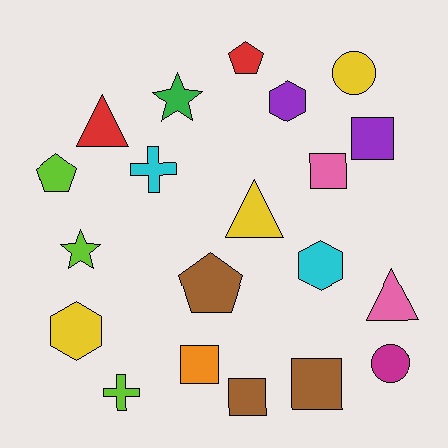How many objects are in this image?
There are 20 objects.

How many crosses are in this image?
There are 2 crosses.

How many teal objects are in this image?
There are no teal objects.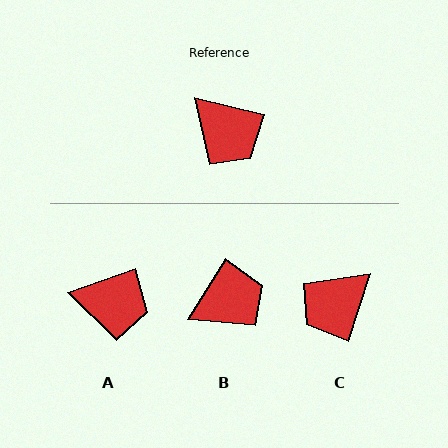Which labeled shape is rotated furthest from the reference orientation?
C, about 94 degrees away.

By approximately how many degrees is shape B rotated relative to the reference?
Approximately 72 degrees counter-clockwise.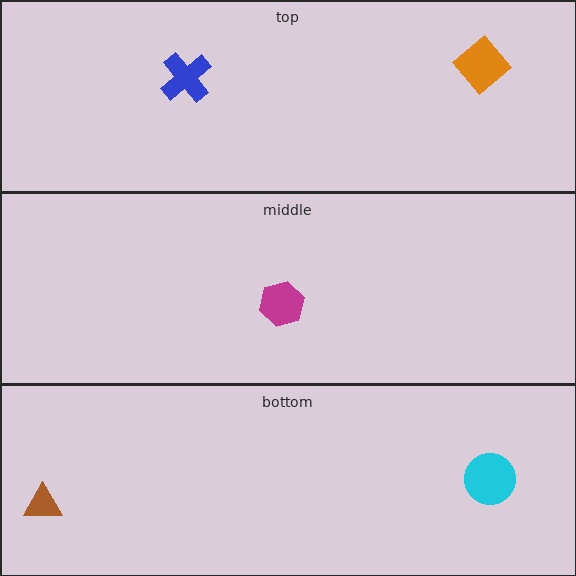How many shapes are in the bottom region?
2.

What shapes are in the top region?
The blue cross, the orange diamond.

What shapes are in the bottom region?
The brown triangle, the cyan circle.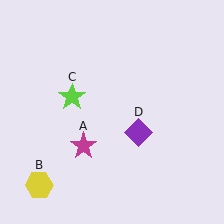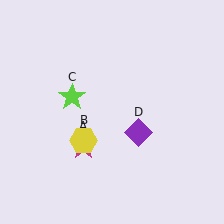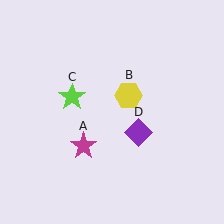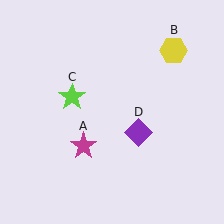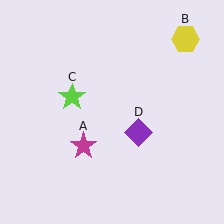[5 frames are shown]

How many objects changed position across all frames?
1 object changed position: yellow hexagon (object B).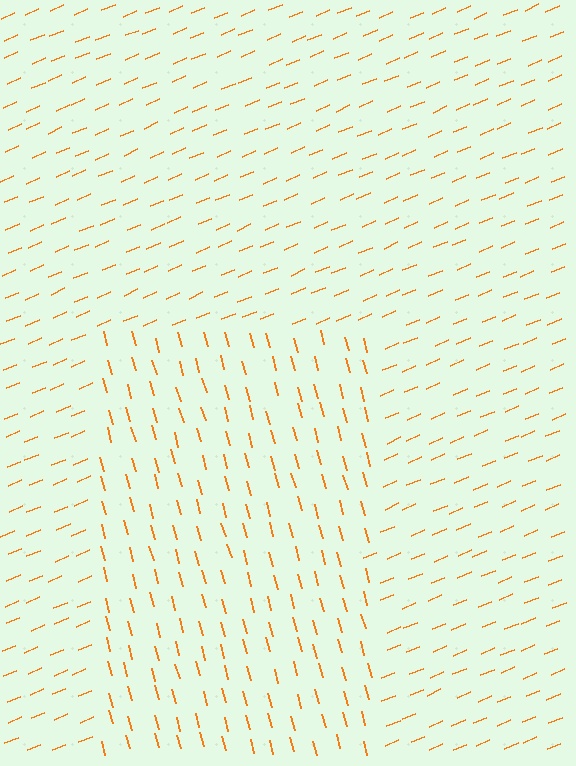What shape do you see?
I see a rectangle.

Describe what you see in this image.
The image is filled with small orange line segments. A rectangle region in the image has lines oriented differently from the surrounding lines, creating a visible texture boundary.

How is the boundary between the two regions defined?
The boundary is defined purely by a change in line orientation (approximately 82 degrees difference). All lines are the same color and thickness.